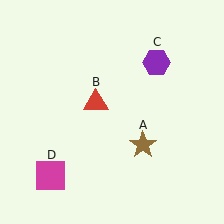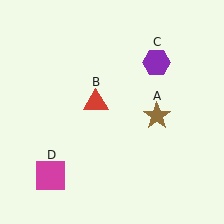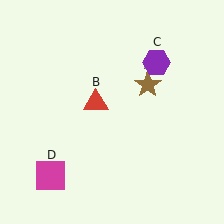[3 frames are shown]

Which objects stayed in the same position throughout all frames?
Red triangle (object B) and purple hexagon (object C) and magenta square (object D) remained stationary.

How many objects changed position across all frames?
1 object changed position: brown star (object A).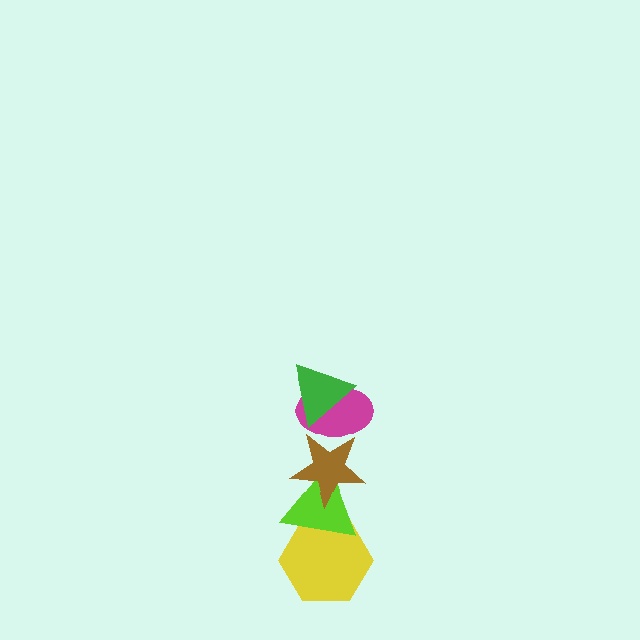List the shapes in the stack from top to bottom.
From top to bottom: the green triangle, the magenta ellipse, the brown star, the lime triangle, the yellow hexagon.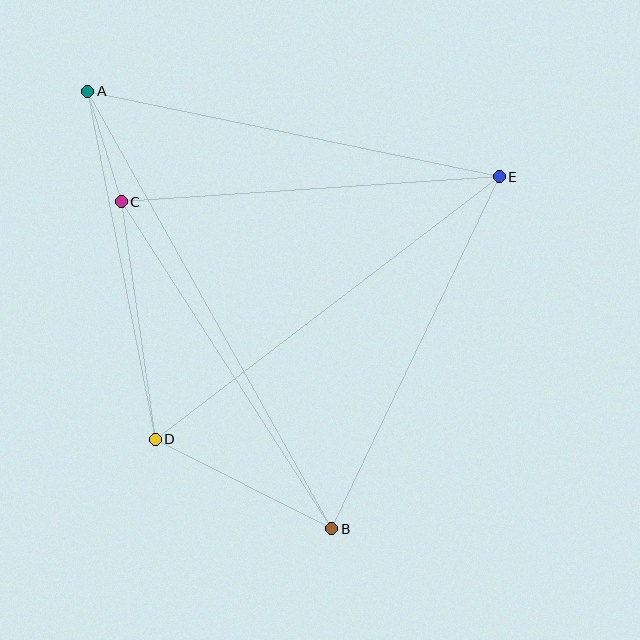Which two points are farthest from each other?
Points A and B are farthest from each other.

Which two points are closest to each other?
Points A and C are closest to each other.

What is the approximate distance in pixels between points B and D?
The distance between B and D is approximately 198 pixels.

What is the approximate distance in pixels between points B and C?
The distance between B and C is approximately 389 pixels.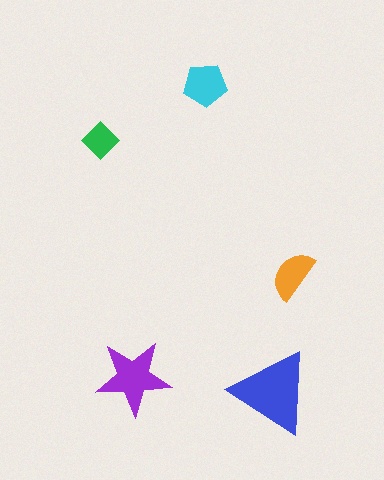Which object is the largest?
The blue triangle.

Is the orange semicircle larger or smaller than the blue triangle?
Smaller.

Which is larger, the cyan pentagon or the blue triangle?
The blue triangle.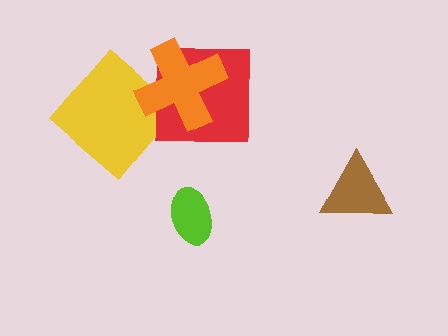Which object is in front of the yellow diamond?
The orange cross is in front of the yellow diamond.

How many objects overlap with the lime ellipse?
0 objects overlap with the lime ellipse.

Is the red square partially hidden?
Yes, it is partially covered by another shape.